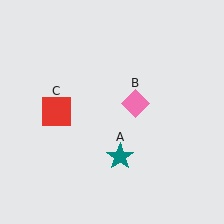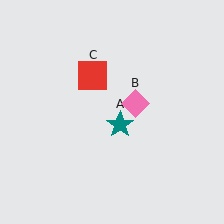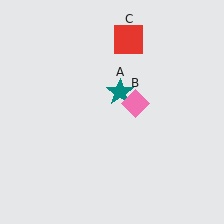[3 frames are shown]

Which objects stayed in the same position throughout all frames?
Pink diamond (object B) remained stationary.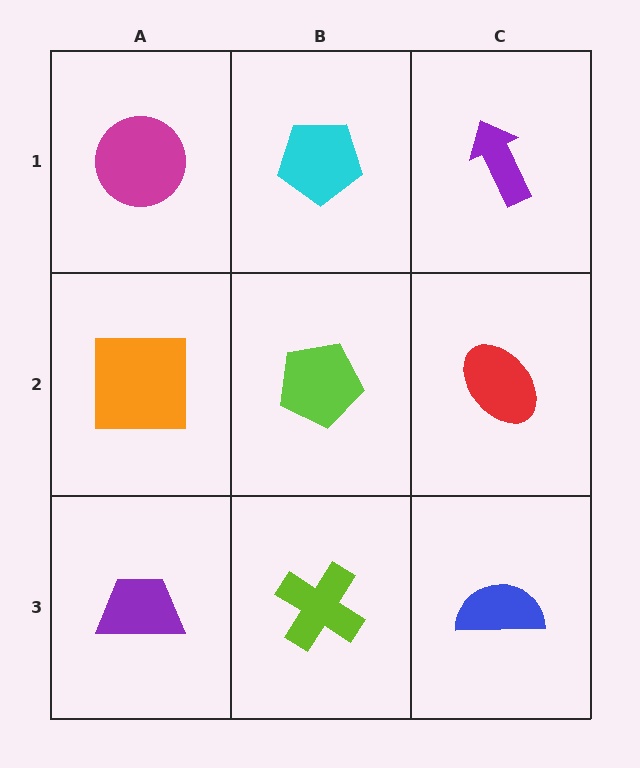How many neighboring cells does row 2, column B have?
4.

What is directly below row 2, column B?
A lime cross.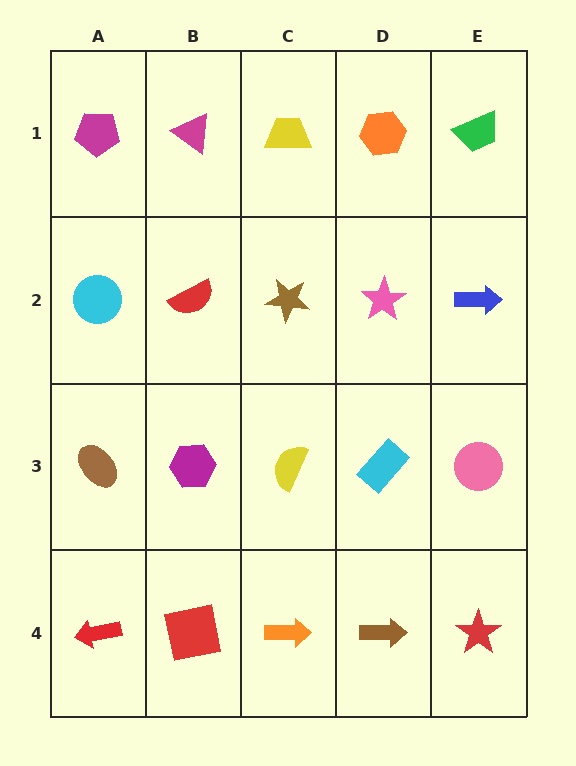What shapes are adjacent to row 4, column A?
A brown ellipse (row 3, column A), a red square (row 4, column B).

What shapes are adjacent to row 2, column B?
A magenta triangle (row 1, column B), a magenta hexagon (row 3, column B), a cyan circle (row 2, column A), a brown star (row 2, column C).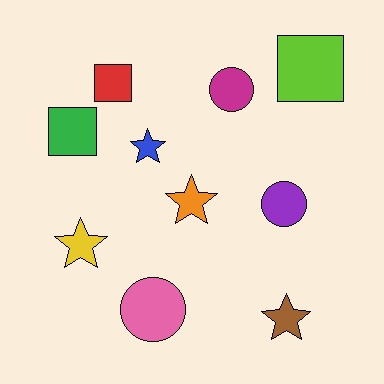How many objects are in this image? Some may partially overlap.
There are 10 objects.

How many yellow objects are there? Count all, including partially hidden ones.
There is 1 yellow object.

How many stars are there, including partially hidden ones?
There are 4 stars.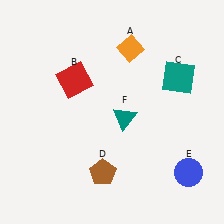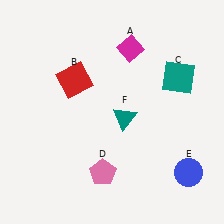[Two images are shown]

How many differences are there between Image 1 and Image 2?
There are 2 differences between the two images.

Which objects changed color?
A changed from orange to magenta. D changed from brown to pink.